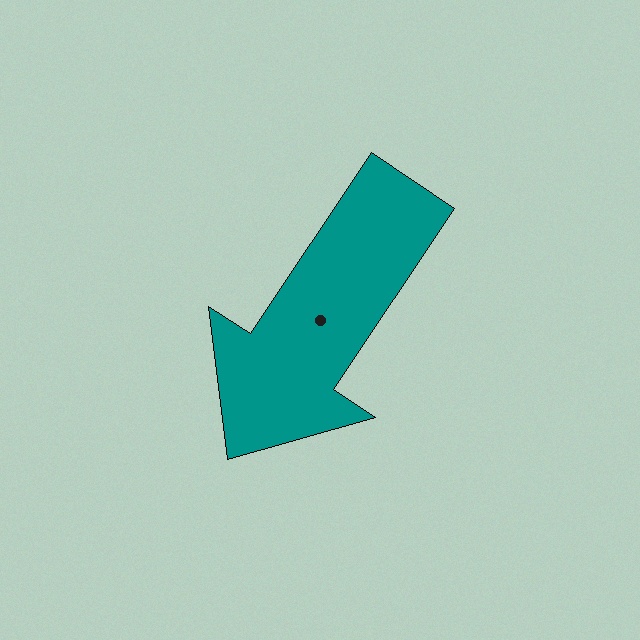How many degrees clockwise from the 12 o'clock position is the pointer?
Approximately 214 degrees.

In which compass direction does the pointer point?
Southwest.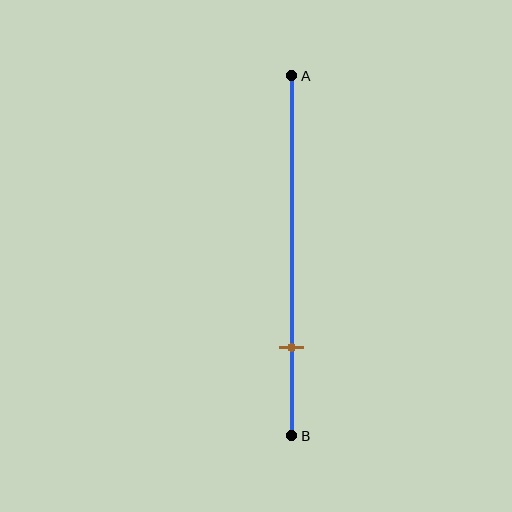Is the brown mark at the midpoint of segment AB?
No, the mark is at about 75% from A, not at the 50% midpoint.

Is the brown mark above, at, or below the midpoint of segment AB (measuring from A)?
The brown mark is below the midpoint of segment AB.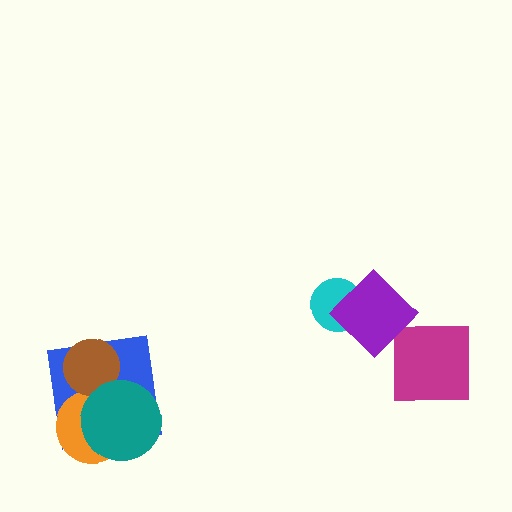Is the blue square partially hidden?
Yes, it is partially covered by another shape.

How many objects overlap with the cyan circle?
1 object overlaps with the cyan circle.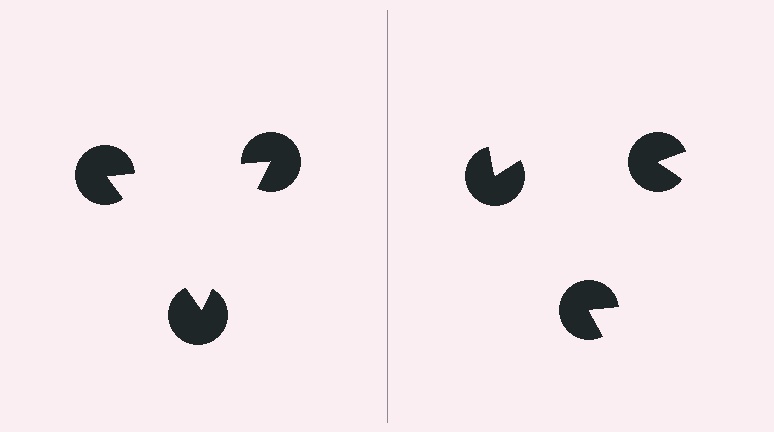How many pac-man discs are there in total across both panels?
6 — 3 on each side.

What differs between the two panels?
The pac-man discs are positioned identically on both sides; only the wedge orientations differ. On the left they align to a triangle; on the right they are misaligned.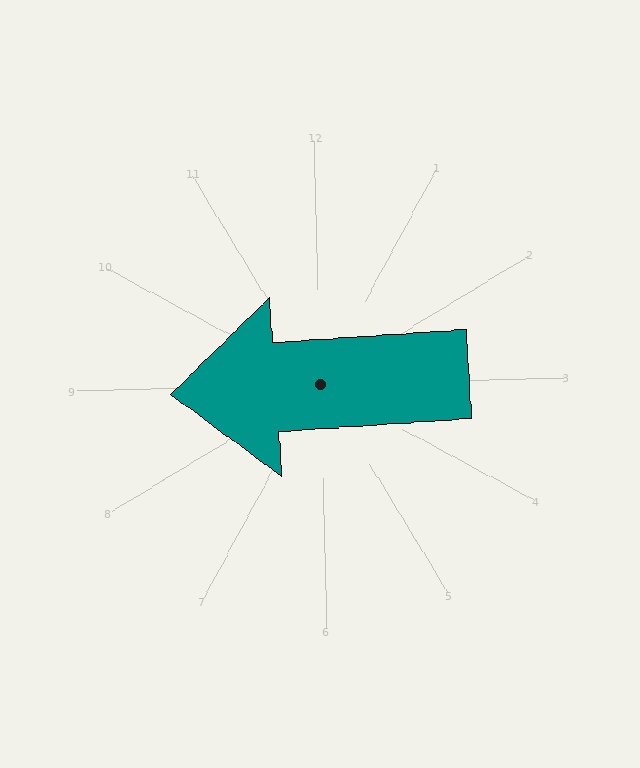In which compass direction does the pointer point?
West.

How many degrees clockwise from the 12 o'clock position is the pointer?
Approximately 268 degrees.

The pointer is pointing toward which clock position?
Roughly 9 o'clock.